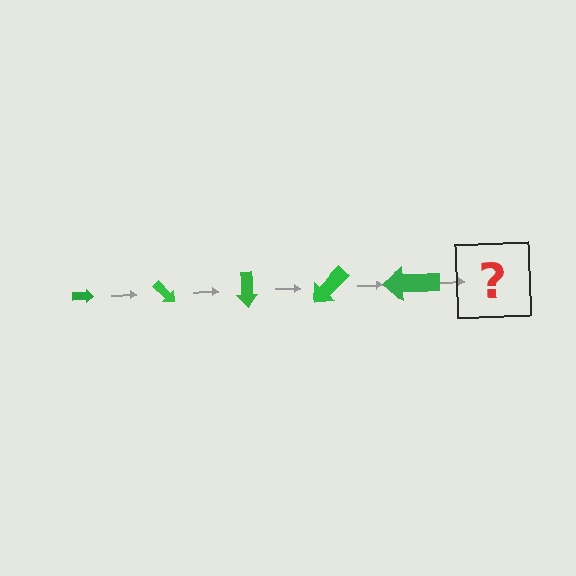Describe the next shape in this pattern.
It should be an arrow, larger than the previous one and rotated 225 degrees from the start.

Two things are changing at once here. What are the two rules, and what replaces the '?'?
The two rules are that the arrow grows larger each step and it rotates 45 degrees each step. The '?' should be an arrow, larger than the previous one and rotated 225 degrees from the start.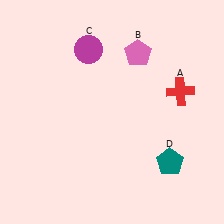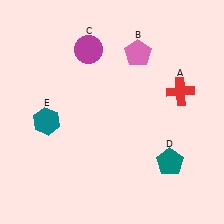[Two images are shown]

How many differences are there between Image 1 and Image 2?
There is 1 difference between the two images.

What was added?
A teal hexagon (E) was added in Image 2.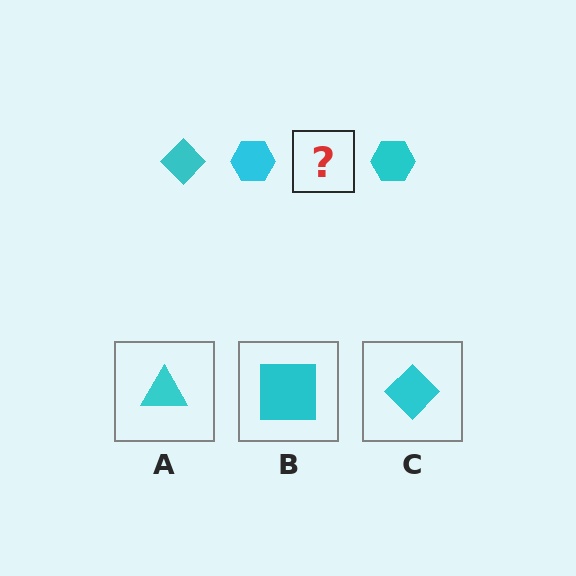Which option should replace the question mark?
Option C.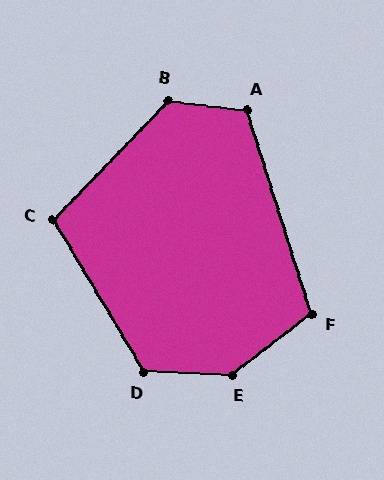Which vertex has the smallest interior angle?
C, at approximately 105 degrees.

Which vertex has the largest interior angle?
E, at approximately 141 degrees.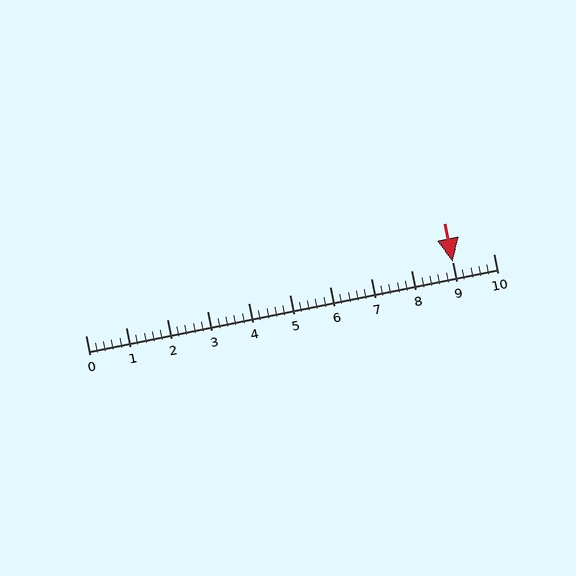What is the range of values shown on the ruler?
The ruler shows values from 0 to 10.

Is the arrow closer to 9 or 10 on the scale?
The arrow is closer to 9.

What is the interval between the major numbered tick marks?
The major tick marks are spaced 1 units apart.